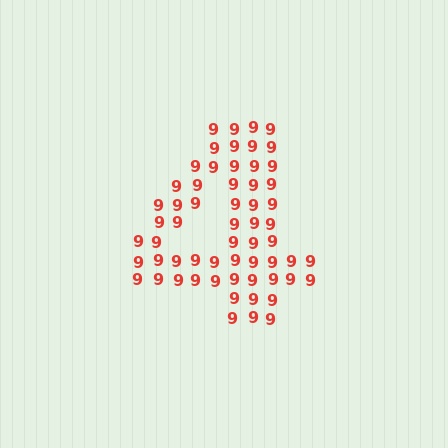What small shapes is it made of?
It is made of small digit 9's.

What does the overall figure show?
The overall figure shows the digit 4.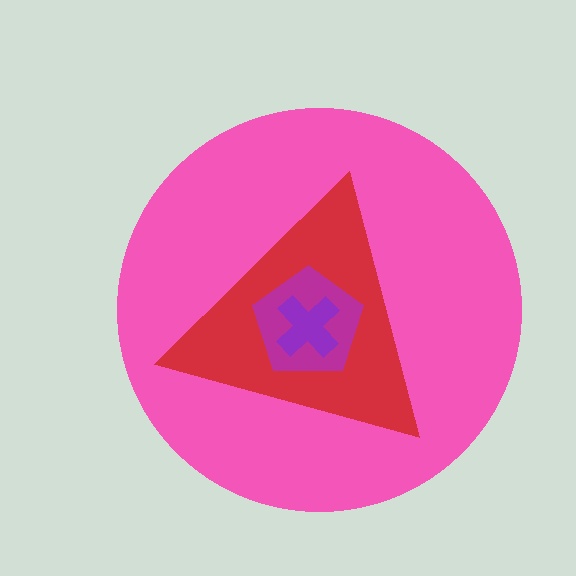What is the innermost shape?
The purple cross.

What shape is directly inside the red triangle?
The magenta pentagon.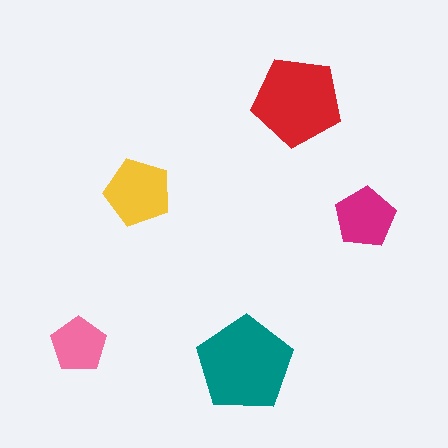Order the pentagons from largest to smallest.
the teal one, the red one, the yellow one, the magenta one, the pink one.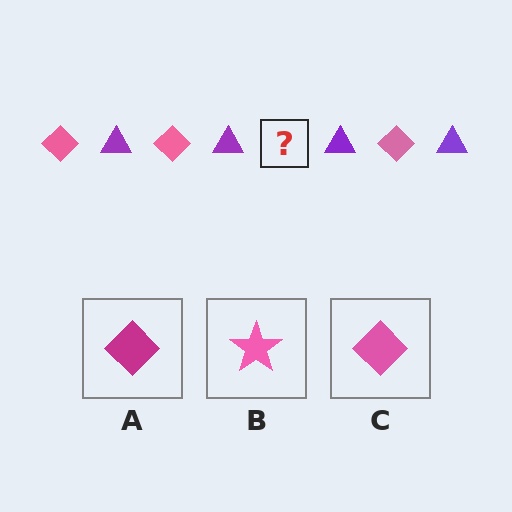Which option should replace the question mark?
Option C.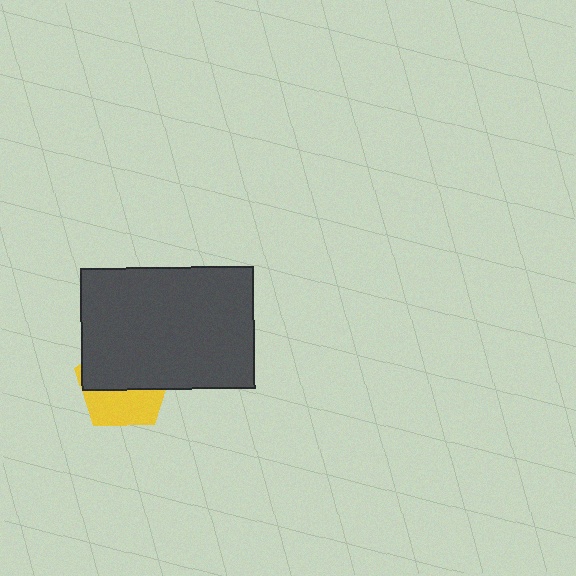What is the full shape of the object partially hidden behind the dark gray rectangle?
The partially hidden object is a yellow pentagon.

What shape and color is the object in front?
The object in front is a dark gray rectangle.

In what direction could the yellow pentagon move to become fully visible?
The yellow pentagon could move down. That would shift it out from behind the dark gray rectangle entirely.